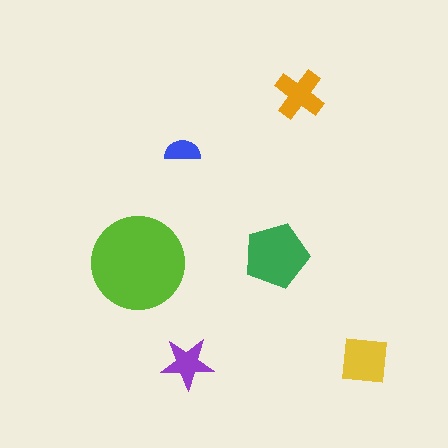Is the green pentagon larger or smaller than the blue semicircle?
Larger.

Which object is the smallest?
The blue semicircle.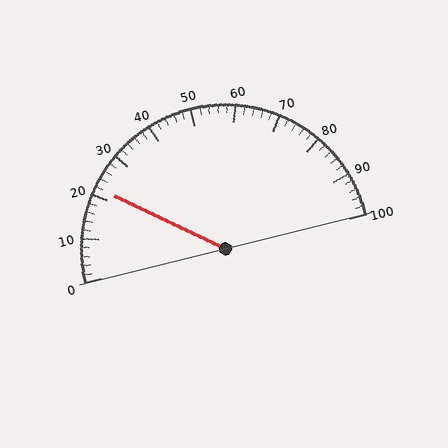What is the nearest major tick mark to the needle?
The nearest major tick mark is 20.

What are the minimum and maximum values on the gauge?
The gauge ranges from 0 to 100.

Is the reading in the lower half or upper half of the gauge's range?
The reading is in the lower half of the range (0 to 100).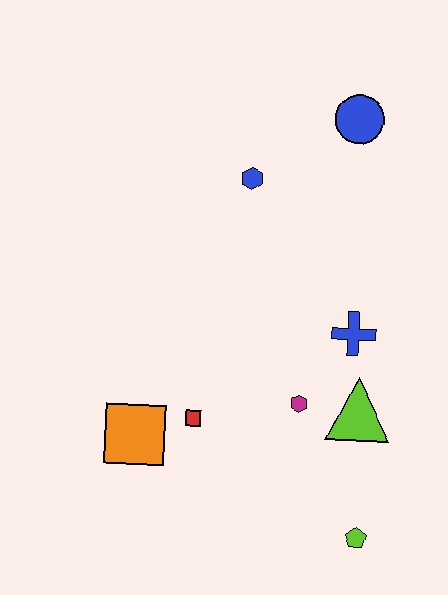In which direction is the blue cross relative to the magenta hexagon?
The blue cross is above the magenta hexagon.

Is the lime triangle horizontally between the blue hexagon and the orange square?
No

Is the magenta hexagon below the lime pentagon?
No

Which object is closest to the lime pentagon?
The lime triangle is closest to the lime pentagon.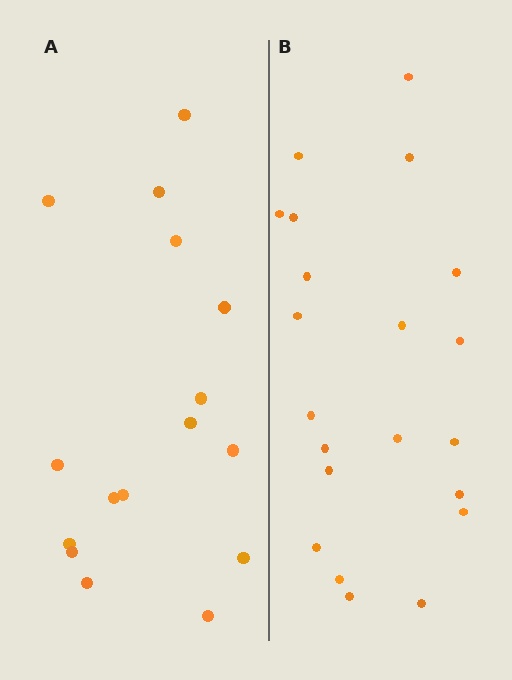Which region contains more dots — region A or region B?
Region B (the right region) has more dots.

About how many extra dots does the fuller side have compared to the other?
Region B has about 5 more dots than region A.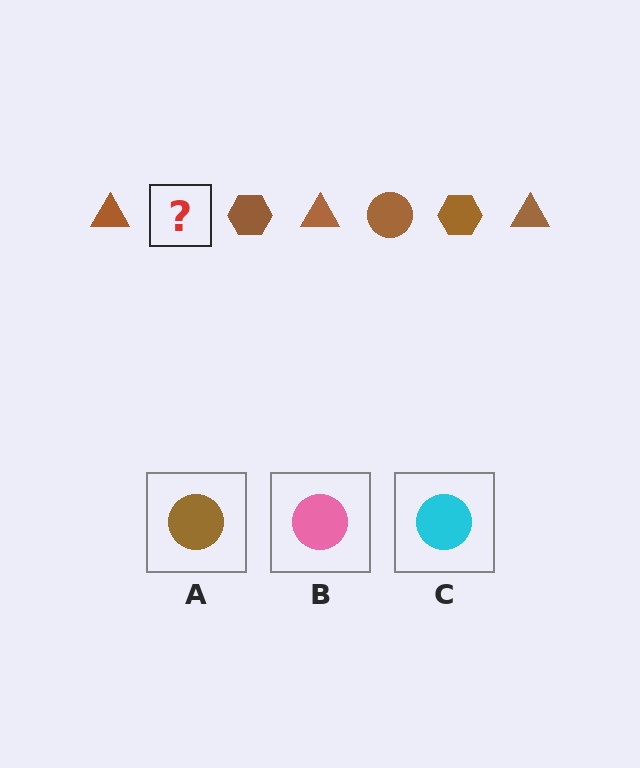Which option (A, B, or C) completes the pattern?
A.